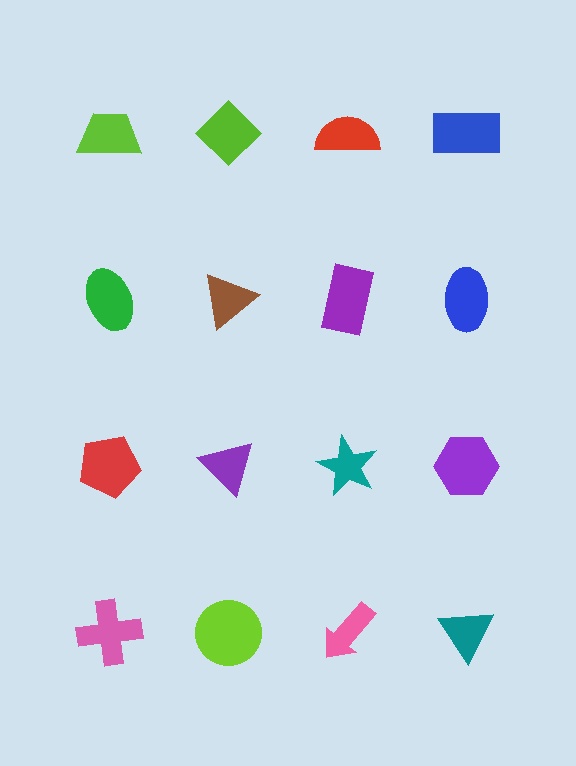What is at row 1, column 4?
A blue rectangle.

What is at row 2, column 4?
A blue ellipse.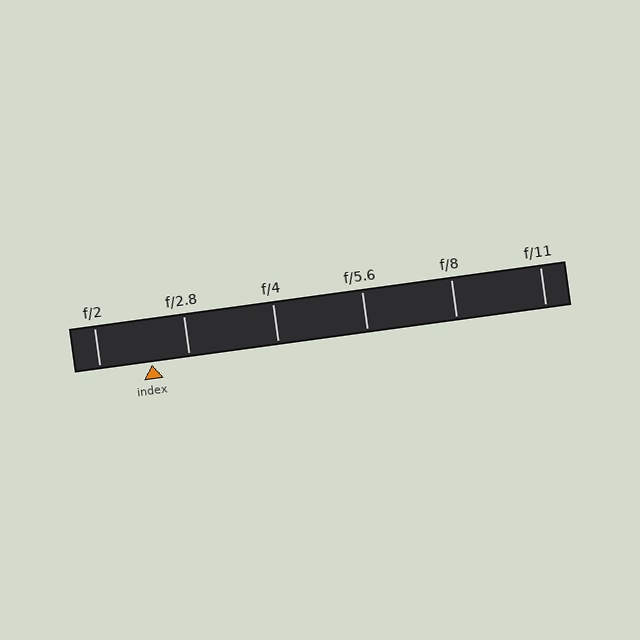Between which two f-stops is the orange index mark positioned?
The index mark is between f/2 and f/2.8.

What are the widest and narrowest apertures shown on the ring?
The widest aperture shown is f/2 and the narrowest is f/11.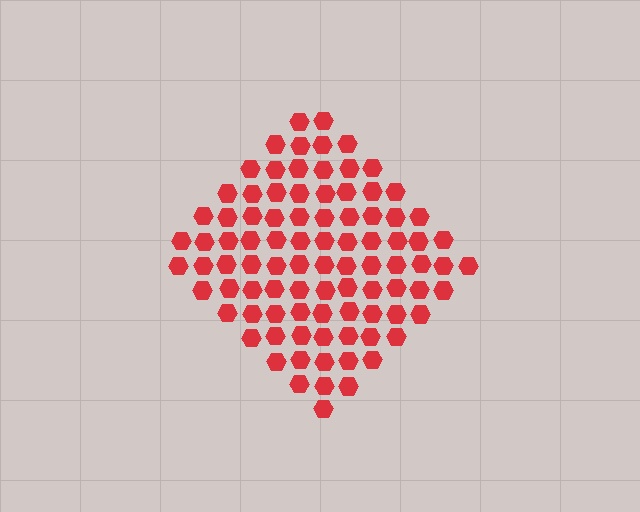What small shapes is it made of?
It is made of small hexagons.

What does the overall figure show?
The overall figure shows a diamond.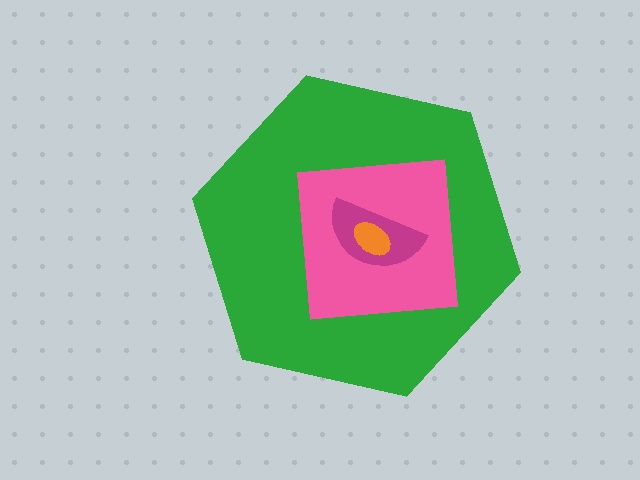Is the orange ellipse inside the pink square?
Yes.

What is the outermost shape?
The green hexagon.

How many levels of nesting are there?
4.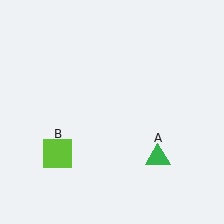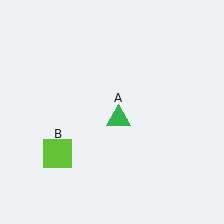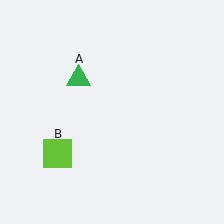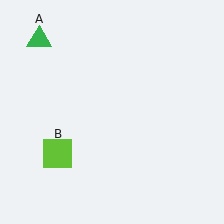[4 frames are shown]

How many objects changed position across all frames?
1 object changed position: green triangle (object A).